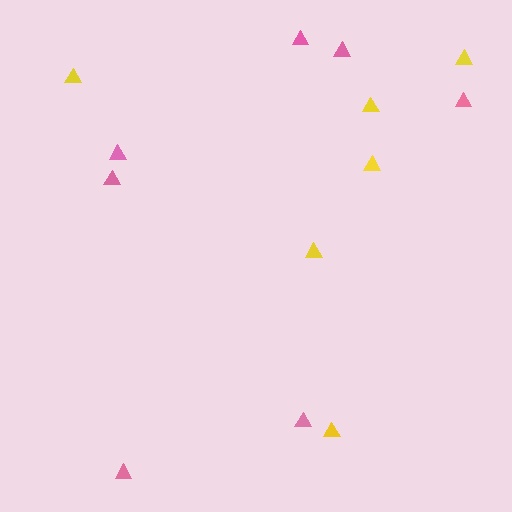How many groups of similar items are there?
There are 2 groups: one group of yellow triangles (6) and one group of pink triangles (7).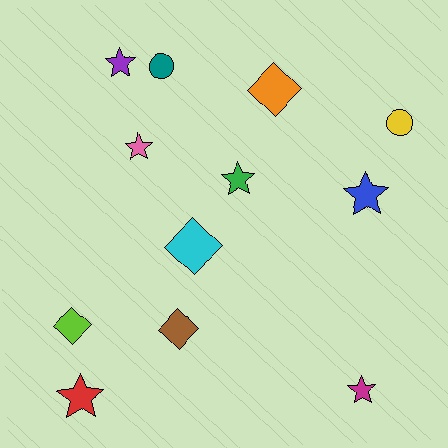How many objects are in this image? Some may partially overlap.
There are 12 objects.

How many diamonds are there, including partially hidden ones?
There are 4 diamonds.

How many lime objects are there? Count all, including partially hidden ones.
There is 1 lime object.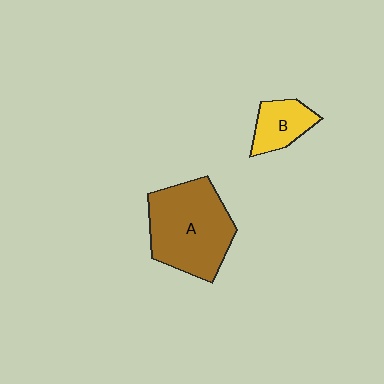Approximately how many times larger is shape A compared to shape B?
Approximately 2.6 times.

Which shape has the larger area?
Shape A (brown).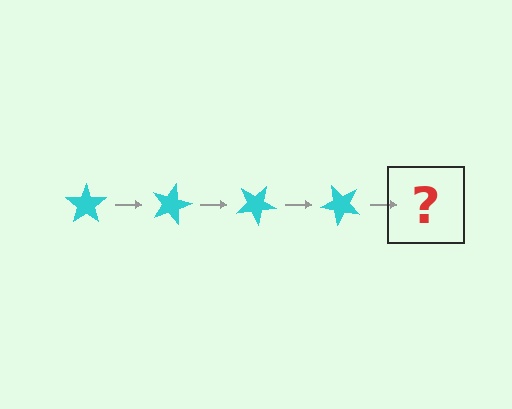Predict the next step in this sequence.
The next step is a cyan star rotated 60 degrees.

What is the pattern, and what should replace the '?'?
The pattern is that the star rotates 15 degrees each step. The '?' should be a cyan star rotated 60 degrees.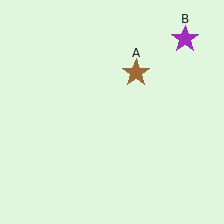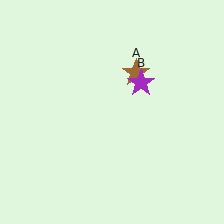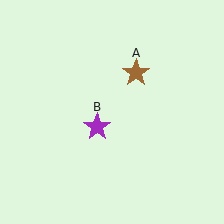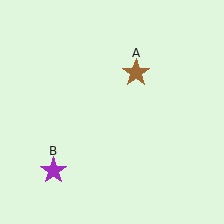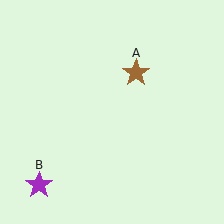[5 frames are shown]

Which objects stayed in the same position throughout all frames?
Brown star (object A) remained stationary.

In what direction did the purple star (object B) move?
The purple star (object B) moved down and to the left.